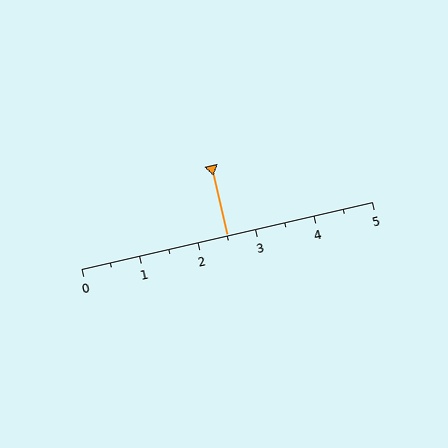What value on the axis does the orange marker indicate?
The marker indicates approximately 2.5.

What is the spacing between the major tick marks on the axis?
The major ticks are spaced 1 apart.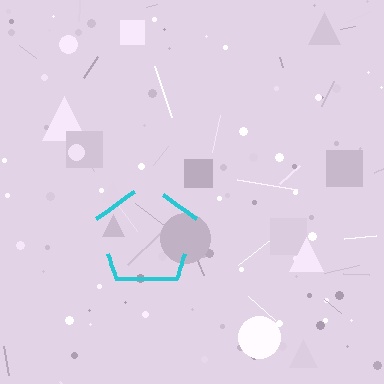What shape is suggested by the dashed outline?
The dashed outline suggests a pentagon.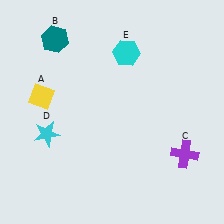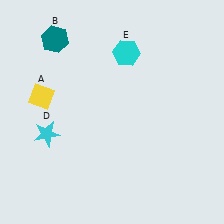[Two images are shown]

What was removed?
The purple cross (C) was removed in Image 2.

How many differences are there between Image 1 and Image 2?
There is 1 difference between the two images.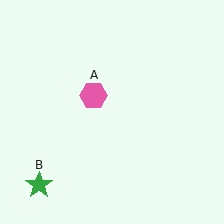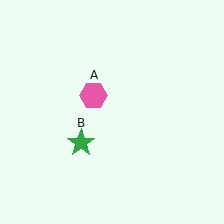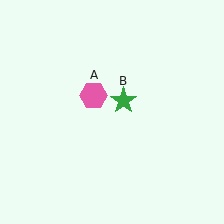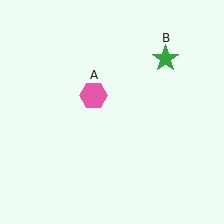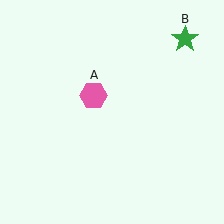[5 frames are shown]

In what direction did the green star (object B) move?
The green star (object B) moved up and to the right.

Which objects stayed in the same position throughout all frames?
Pink hexagon (object A) remained stationary.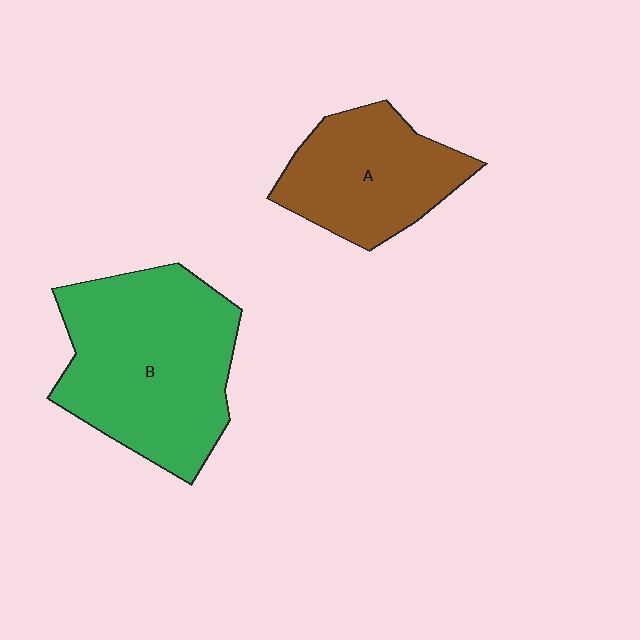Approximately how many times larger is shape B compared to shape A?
Approximately 1.6 times.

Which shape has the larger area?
Shape B (green).